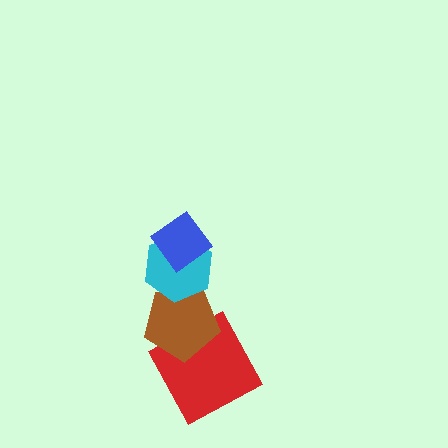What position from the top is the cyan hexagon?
The cyan hexagon is 2nd from the top.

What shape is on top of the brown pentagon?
The cyan hexagon is on top of the brown pentagon.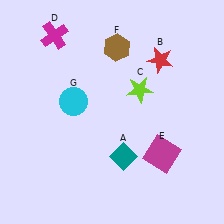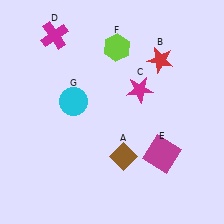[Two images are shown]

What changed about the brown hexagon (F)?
In Image 1, F is brown. In Image 2, it changed to lime.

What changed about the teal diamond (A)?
In Image 1, A is teal. In Image 2, it changed to brown.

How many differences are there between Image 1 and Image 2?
There are 3 differences between the two images.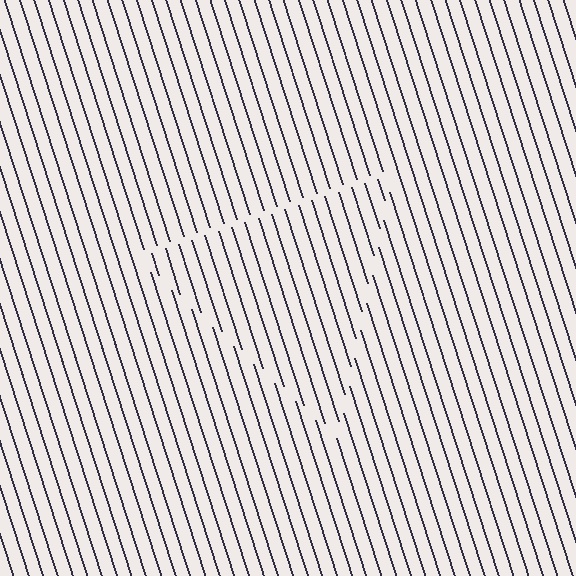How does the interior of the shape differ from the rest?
The interior of the shape contains the same grating, shifted by half a period — the contour is defined by the phase discontinuity where line-ends from the inner and outer gratings abut.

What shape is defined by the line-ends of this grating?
An illusory triangle. The interior of the shape contains the same grating, shifted by half a period — the contour is defined by the phase discontinuity where line-ends from the inner and outer gratings abut.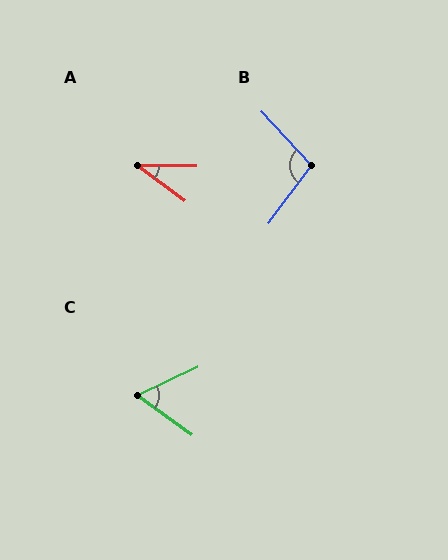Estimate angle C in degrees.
Approximately 61 degrees.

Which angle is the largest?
B, at approximately 100 degrees.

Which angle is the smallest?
A, at approximately 36 degrees.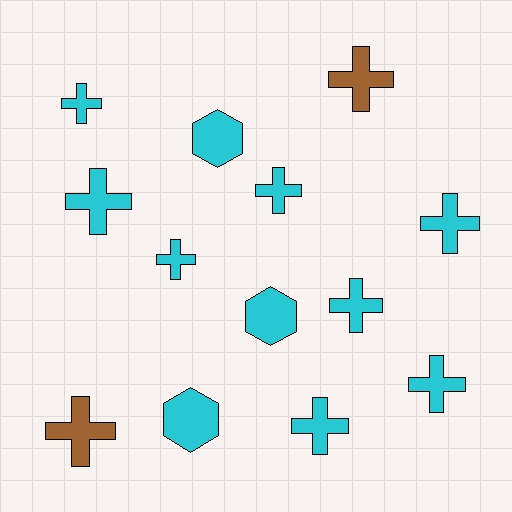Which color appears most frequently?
Cyan, with 11 objects.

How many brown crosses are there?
There are 2 brown crosses.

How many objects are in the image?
There are 13 objects.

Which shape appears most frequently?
Cross, with 10 objects.